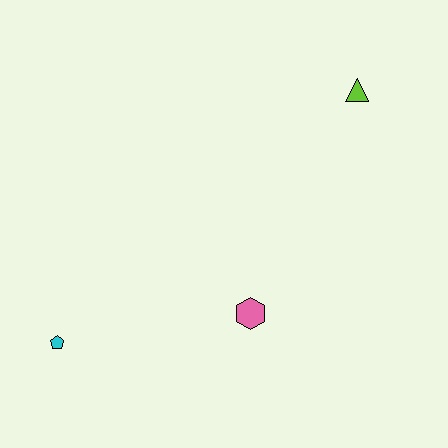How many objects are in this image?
There are 3 objects.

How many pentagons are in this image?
There is 1 pentagon.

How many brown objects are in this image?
There are no brown objects.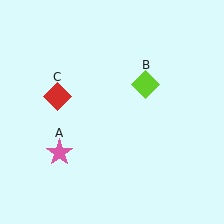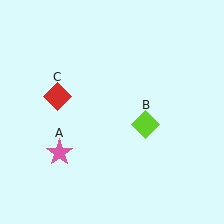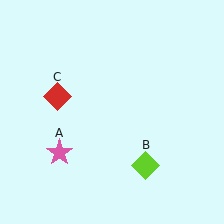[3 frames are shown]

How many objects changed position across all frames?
1 object changed position: lime diamond (object B).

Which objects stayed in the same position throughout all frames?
Pink star (object A) and red diamond (object C) remained stationary.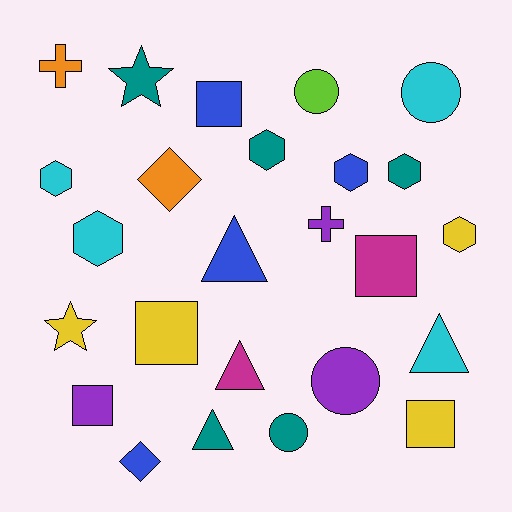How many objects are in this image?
There are 25 objects.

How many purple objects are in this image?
There are 3 purple objects.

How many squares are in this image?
There are 5 squares.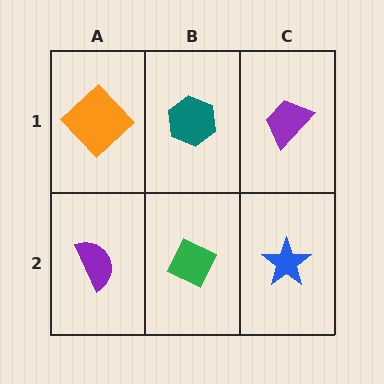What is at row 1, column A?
An orange diamond.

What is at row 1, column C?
A purple trapezoid.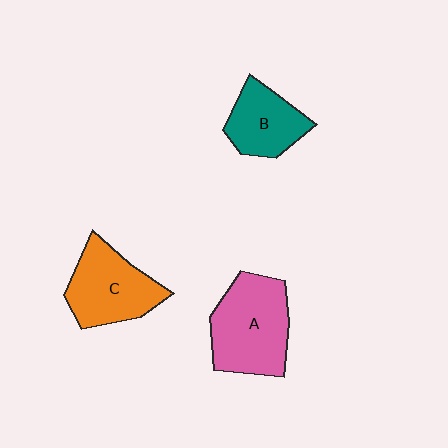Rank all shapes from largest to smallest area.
From largest to smallest: A (pink), C (orange), B (teal).